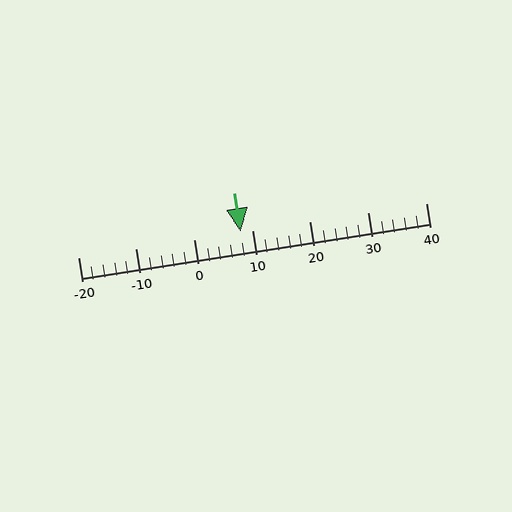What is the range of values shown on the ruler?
The ruler shows values from -20 to 40.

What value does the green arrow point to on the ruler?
The green arrow points to approximately 8.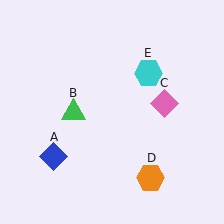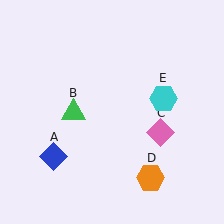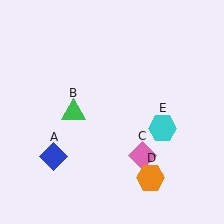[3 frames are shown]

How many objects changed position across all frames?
2 objects changed position: pink diamond (object C), cyan hexagon (object E).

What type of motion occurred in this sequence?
The pink diamond (object C), cyan hexagon (object E) rotated clockwise around the center of the scene.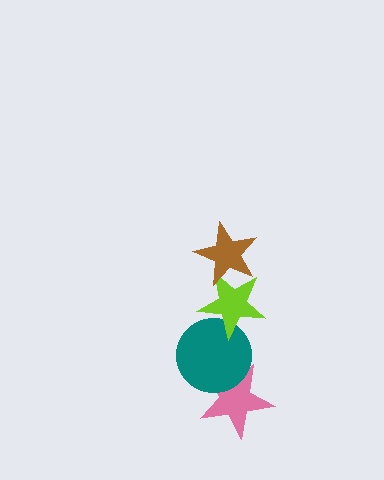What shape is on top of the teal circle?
The lime star is on top of the teal circle.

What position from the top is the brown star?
The brown star is 1st from the top.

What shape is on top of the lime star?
The brown star is on top of the lime star.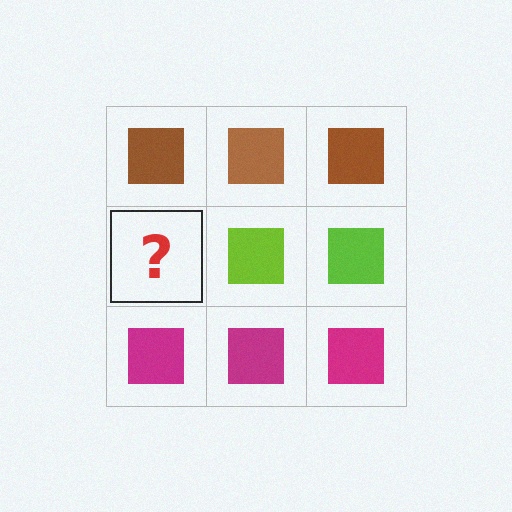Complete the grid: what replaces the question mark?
The question mark should be replaced with a lime square.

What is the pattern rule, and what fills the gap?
The rule is that each row has a consistent color. The gap should be filled with a lime square.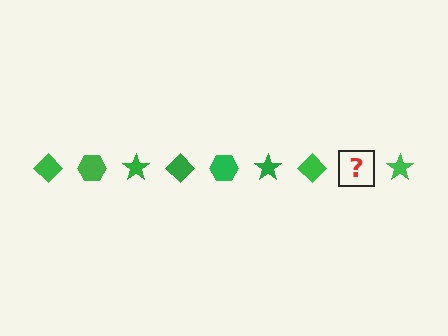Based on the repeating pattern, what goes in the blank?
The blank should be a green hexagon.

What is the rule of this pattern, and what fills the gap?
The rule is that the pattern cycles through diamond, hexagon, star shapes in green. The gap should be filled with a green hexagon.